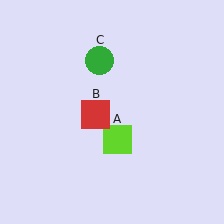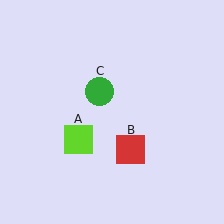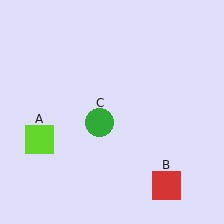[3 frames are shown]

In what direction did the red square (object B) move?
The red square (object B) moved down and to the right.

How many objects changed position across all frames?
3 objects changed position: lime square (object A), red square (object B), green circle (object C).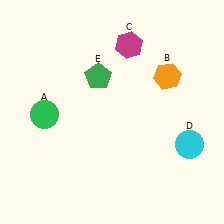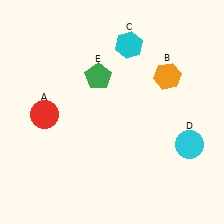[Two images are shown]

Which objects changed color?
A changed from green to red. C changed from magenta to cyan.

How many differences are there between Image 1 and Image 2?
There are 2 differences between the two images.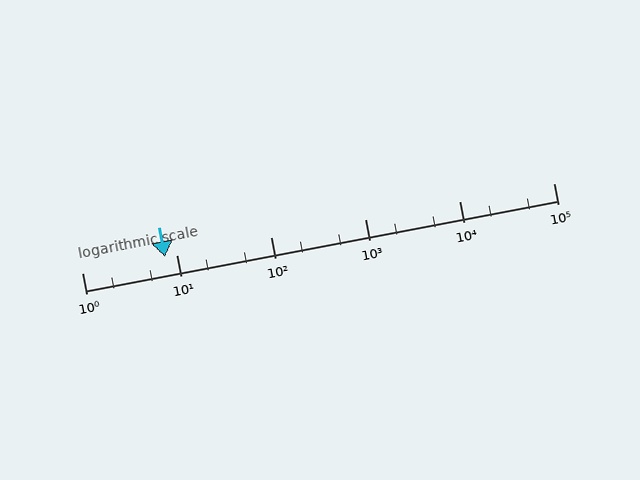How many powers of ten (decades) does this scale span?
The scale spans 5 decades, from 1 to 100000.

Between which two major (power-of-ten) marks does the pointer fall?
The pointer is between 1 and 10.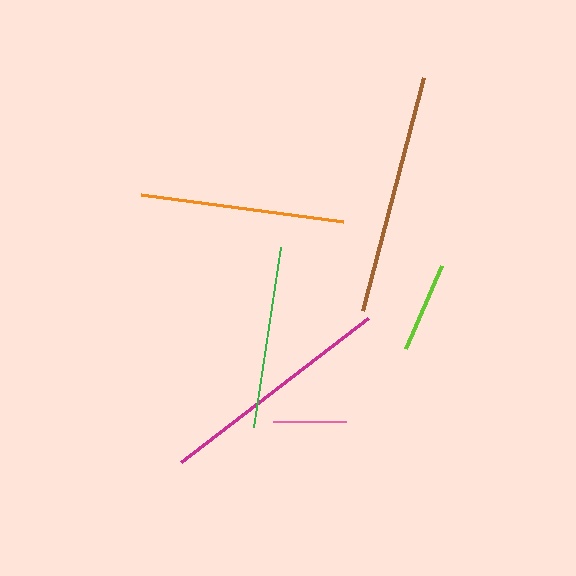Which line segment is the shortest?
The pink line is the shortest at approximately 73 pixels.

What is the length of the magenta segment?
The magenta segment is approximately 236 pixels long.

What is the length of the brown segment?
The brown segment is approximately 241 pixels long.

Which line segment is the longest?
The brown line is the longest at approximately 241 pixels.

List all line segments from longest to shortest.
From longest to shortest: brown, magenta, orange, green, lime, pink.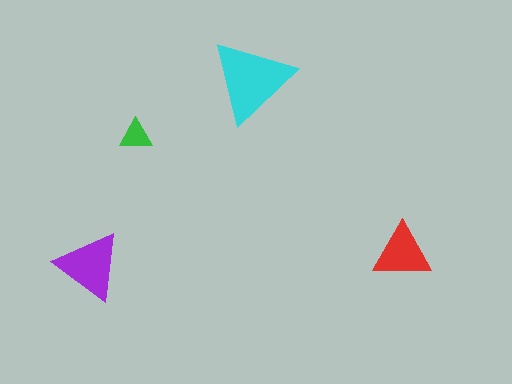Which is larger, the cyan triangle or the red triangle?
The cyan one.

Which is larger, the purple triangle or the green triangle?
The purple one.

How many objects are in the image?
There are 4 objects in the image.